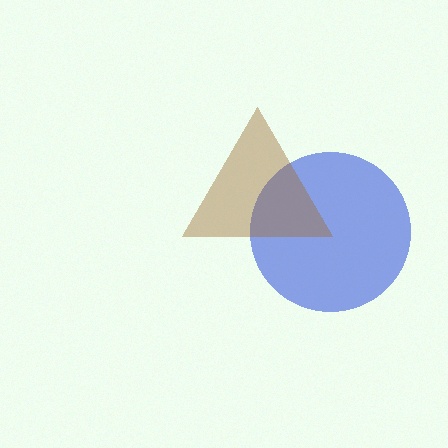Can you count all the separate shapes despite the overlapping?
Yes, there are 2 separate shapes.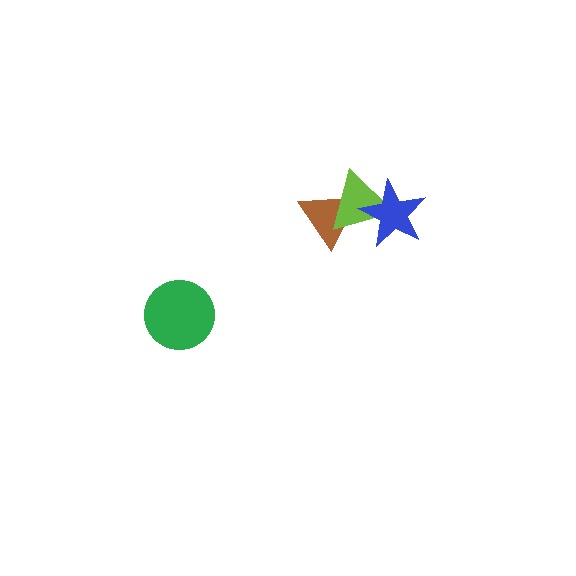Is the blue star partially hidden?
No, no other shape covers it.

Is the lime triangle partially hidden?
Yes, it is partially covered by another shape.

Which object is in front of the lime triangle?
The blue star is in front of the lime triangle.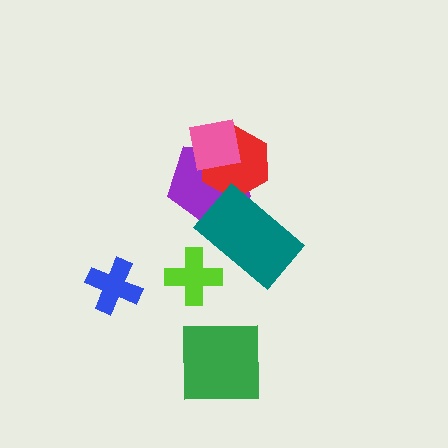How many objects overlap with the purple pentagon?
3 objects overlap with the purple pentagon.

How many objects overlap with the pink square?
2 objects overlap with the pink square.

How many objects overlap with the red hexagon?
3 objects overlap with the red hexagon.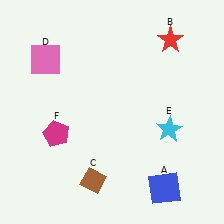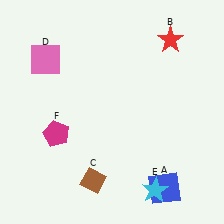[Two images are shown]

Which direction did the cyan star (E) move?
The cyan star (E) moved down.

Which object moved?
The cyan star (E) moved down.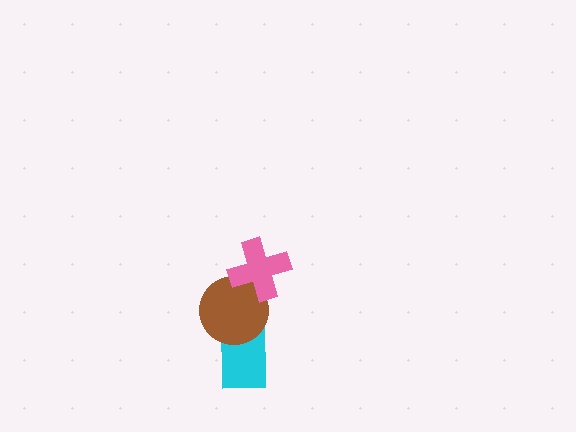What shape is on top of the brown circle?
The pink cross is on top of the brown circle.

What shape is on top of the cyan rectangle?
The brown circle is on top of the cyan rectangle.